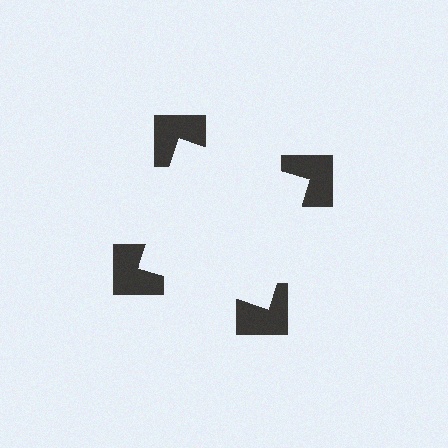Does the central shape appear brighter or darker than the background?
It typically appears slightly brighter than the background, even though no actual brightness change is drawn.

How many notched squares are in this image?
There are 4 — one at each vertex of the illusory square.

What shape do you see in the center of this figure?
An illusory square — its edges are inferred from the aligned wedge cuts in the notched squares, not physically drawn.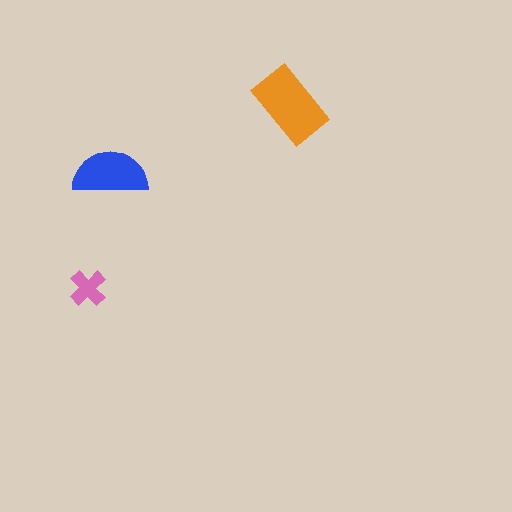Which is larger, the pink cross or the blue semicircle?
The blue semicircle.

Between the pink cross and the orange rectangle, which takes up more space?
The orange rectangle.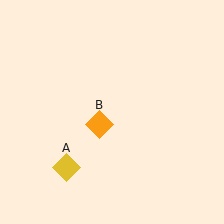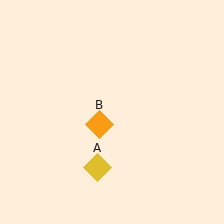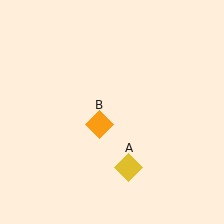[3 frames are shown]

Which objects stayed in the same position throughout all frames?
Orange diamond (object B) remained stationary.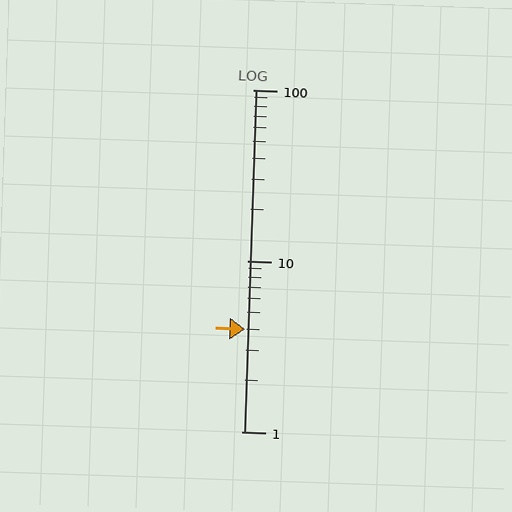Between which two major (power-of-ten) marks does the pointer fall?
The pointer is between 1 and 10.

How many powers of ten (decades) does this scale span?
The scale spans 2 decades, from 1 to 100.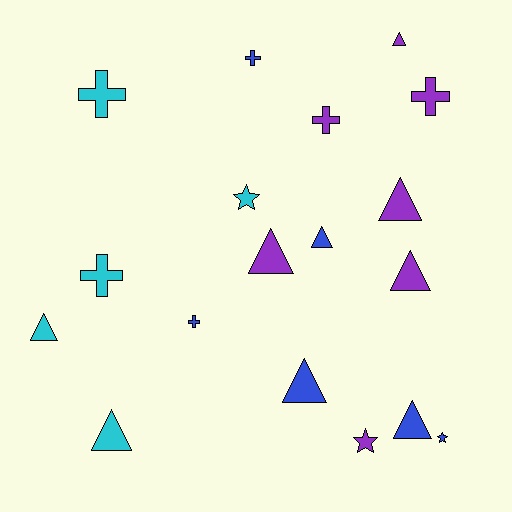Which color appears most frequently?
Purple, with 7 objects.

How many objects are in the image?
There are 18 objects.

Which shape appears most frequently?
Triangle, with 9 objects.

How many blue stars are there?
There is 1 blue star.